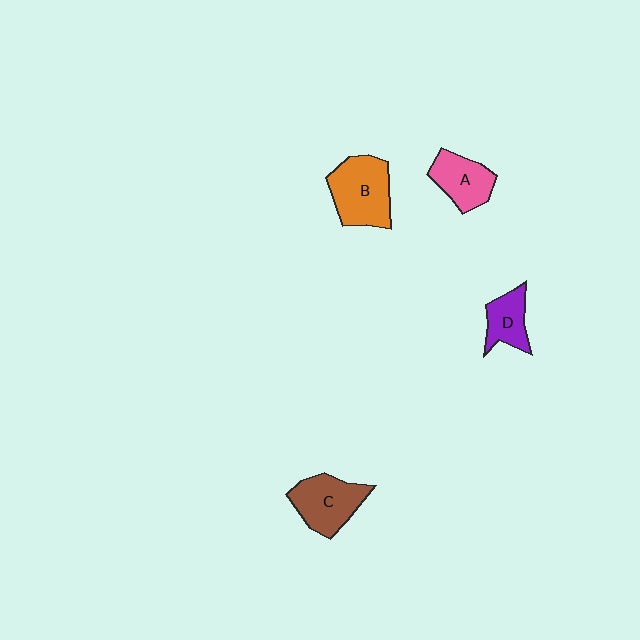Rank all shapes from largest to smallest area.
From largest to smallest: B (orange), C (brown), A (pink), D (purple).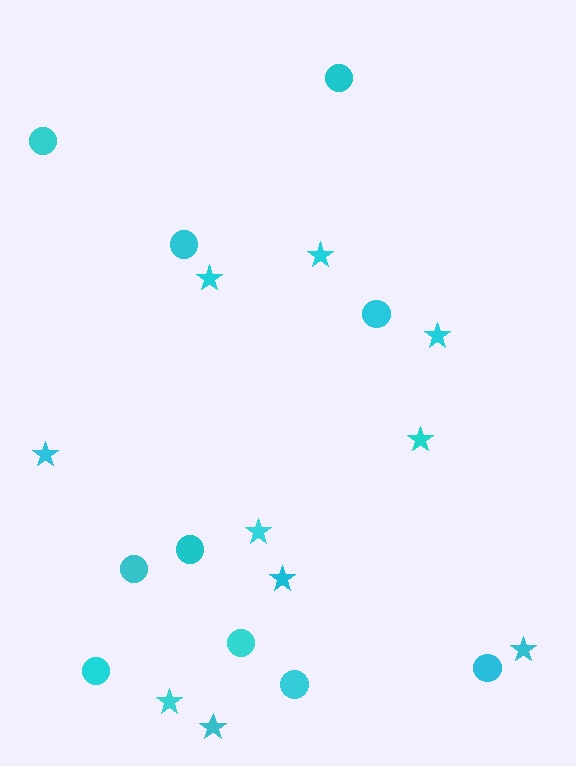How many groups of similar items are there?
There are 2 groups: one group of circles (10) and one group of stars (10).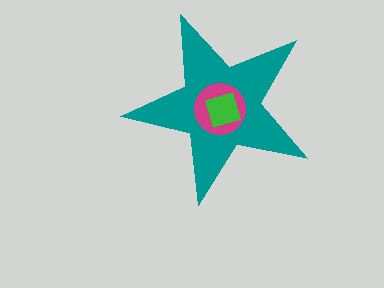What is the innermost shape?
The green diamond.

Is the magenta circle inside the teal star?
Yes.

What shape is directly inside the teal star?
The magenta circle.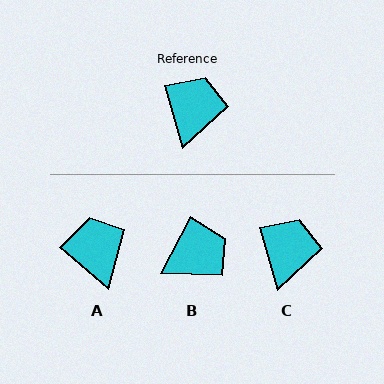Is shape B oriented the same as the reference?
No, it is off by about 44 degrees.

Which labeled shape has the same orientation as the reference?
C.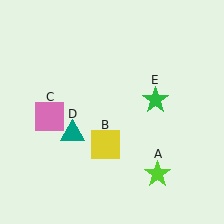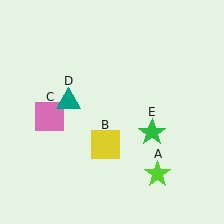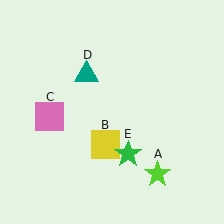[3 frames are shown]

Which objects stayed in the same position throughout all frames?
Lime star (object A) and yellow square (object B) and pink square (object C) remained stationary.